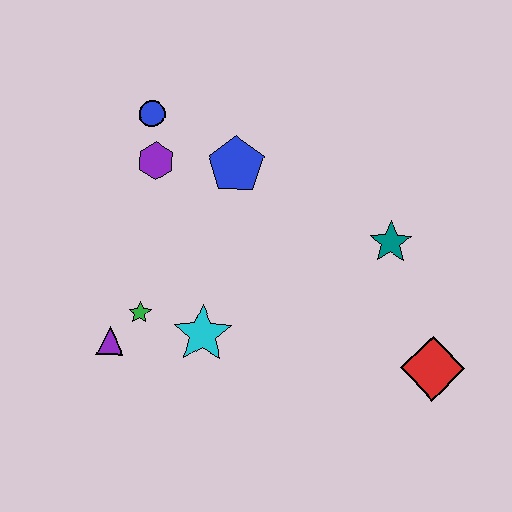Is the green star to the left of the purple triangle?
No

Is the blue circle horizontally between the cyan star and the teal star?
No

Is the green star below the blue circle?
Yes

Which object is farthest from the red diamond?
The blue circle is farthest from the red diamond.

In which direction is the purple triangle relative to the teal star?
The purple triangle is to the left of the teal star.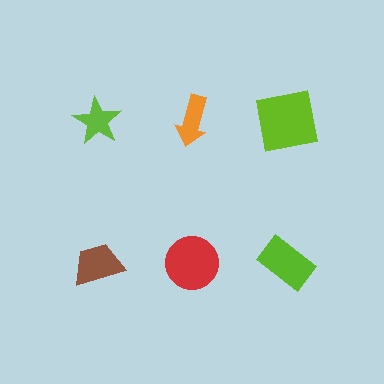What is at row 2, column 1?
A brown trapezoid.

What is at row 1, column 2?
An orange arrow.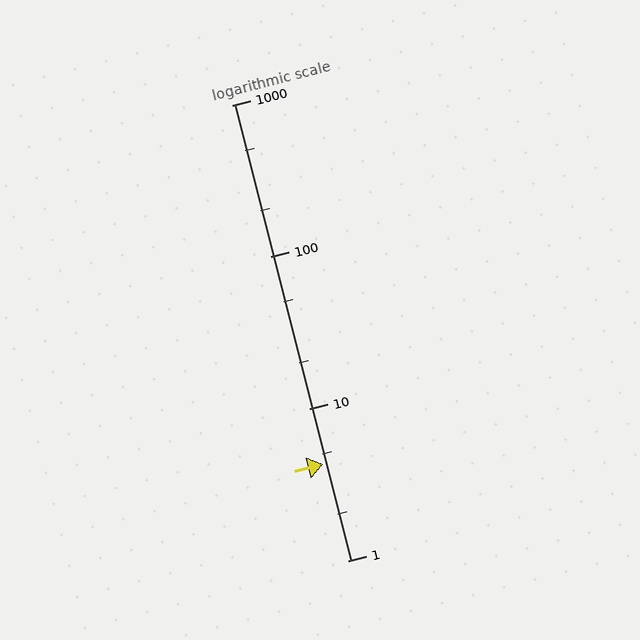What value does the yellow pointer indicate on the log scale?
The pointer indicates approximately 4.3.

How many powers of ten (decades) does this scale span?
The scale spans 3 decades, from 1 to 1000.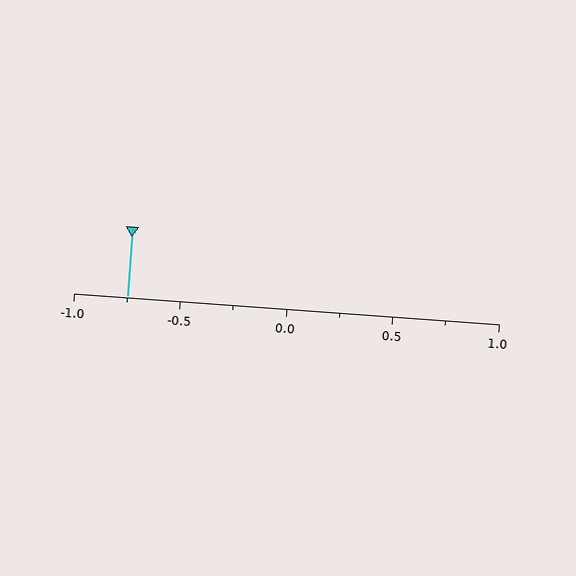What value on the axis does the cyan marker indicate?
The marker indicates approximately -0.75.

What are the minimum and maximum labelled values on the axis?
The axis runs from -1.0 to 1.0.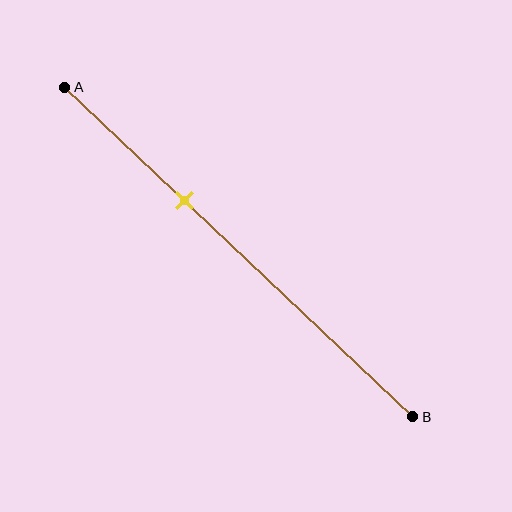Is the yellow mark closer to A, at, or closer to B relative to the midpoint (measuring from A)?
The yellow mark is closer to point A than the midpoint of segment AB.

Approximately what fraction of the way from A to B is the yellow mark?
The yellow mark is approximately 35% of the way from A to B.